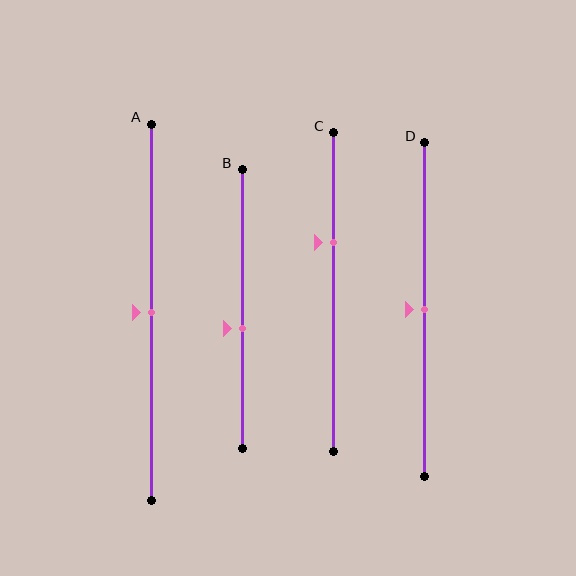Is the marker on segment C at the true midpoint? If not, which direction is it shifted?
No, the marker on segment C is shifted upward by about 15% of the segment length.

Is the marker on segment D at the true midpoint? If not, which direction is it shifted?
Yes, the marker on segment D is at the true midpoint.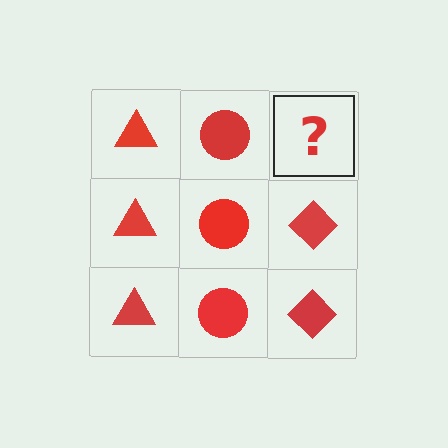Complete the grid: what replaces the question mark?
The question mark should be replaced with a red diamond.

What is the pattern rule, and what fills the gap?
The rule is that each column has a consistent shape. The gap should be filled with a red diamond.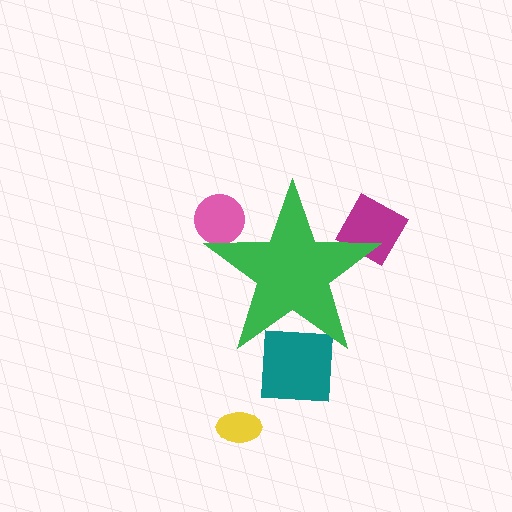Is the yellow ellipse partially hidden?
No, the yellow ellipse is fully visible.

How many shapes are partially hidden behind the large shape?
3 shapes are partially hidden.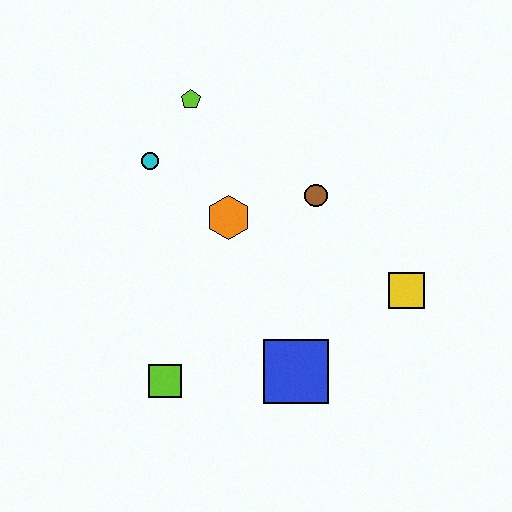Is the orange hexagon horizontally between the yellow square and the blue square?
No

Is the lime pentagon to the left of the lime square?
No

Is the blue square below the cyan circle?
Yes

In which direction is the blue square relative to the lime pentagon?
The blue square is below the lime pentagon.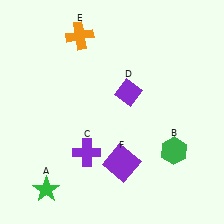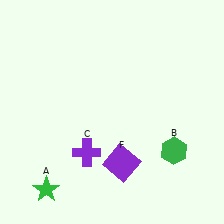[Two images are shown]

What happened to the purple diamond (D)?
The purple diamond (D) was removed in Image 2. It was in the top-right area of Image 1.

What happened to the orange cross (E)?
The orange cross (E) was removed in Image 2. It was in the top-left area of Image 1.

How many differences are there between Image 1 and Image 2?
There are 2 differences between the two images.